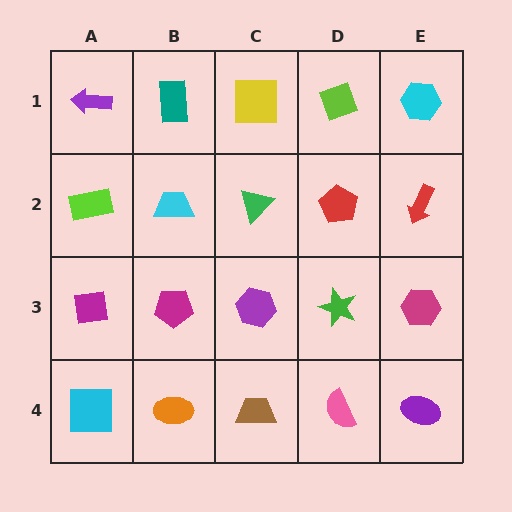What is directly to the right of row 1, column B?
A yellow square.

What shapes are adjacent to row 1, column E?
A red arrow (row 2, column E), a lime diamond (row 1, column D).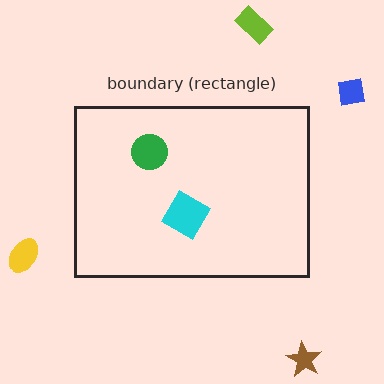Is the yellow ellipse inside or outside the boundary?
Outside.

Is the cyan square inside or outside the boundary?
Inside.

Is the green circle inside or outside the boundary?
Inside.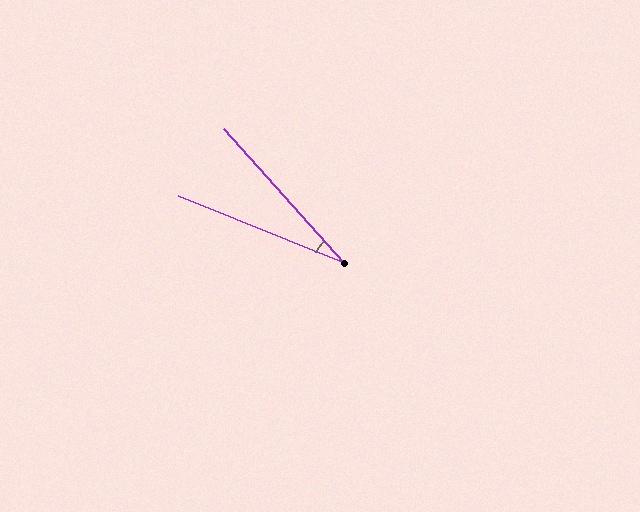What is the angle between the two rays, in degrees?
Approximately 26 degrees.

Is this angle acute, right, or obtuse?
It is acute.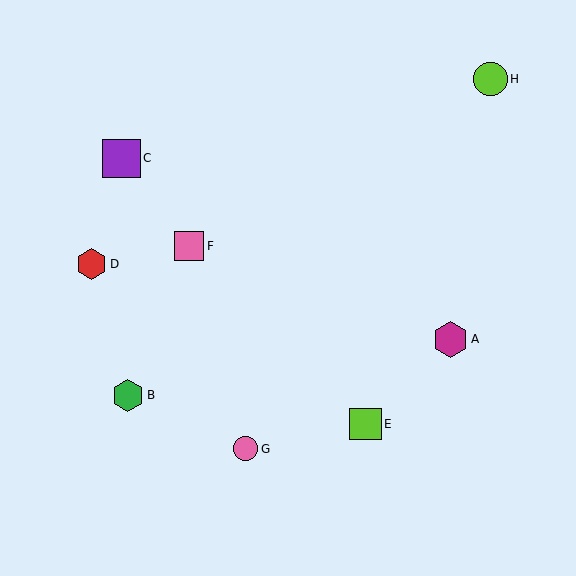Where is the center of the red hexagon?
The center of the red hexagon is at (91, 264).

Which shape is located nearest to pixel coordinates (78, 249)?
The red hexagon (labeled D) at (91, 264) is nearest to that location.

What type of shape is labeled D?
Shape D is a red hexagon.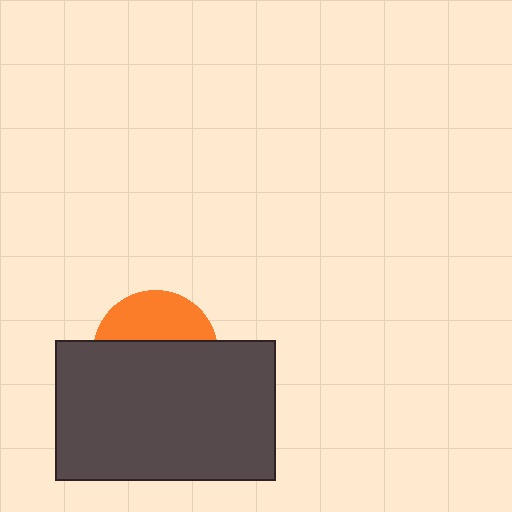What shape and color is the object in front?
The object in front is a dark gray rectangle.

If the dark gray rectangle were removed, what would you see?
You would see the complete orange circle.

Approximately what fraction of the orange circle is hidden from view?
Roughly 63% of the orange circle is hidden behind the dark gray rectangle.